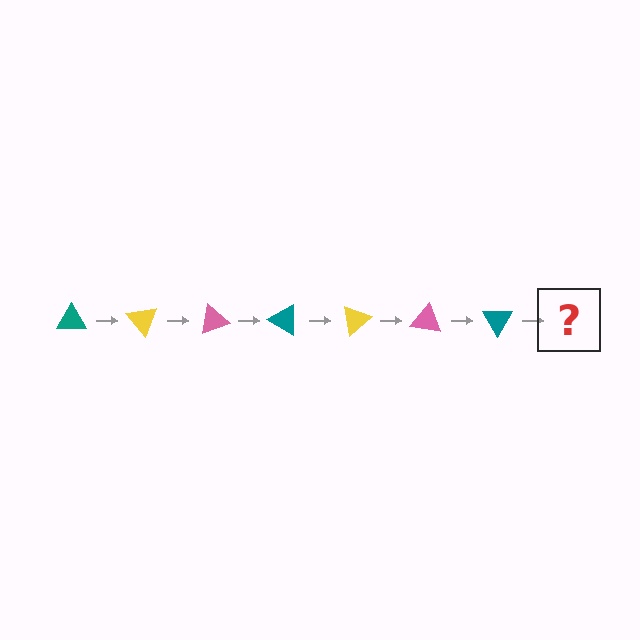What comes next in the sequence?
The next element should be a yellow triangle, rotated 350 degrees from the start.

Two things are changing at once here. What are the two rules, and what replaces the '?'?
The two rules are that it rotates 50 degrees each step and the color cycles through teal, yellow, and pink. The '?' should be a yellow triangle, rotated 350 degrees from the start.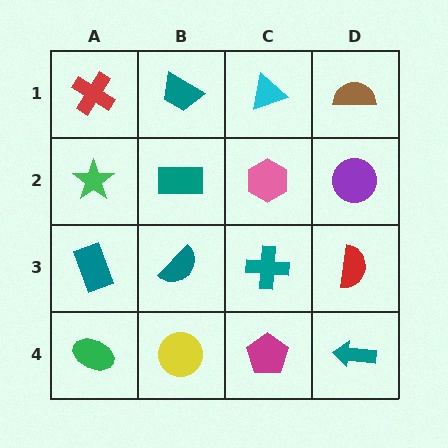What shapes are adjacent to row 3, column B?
A teal rectangle (row 2, column B), a yellow circle (row 4, column B), a teal rectangle (row 3, column A), a teal cross (row 3, column C).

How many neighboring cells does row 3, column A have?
3.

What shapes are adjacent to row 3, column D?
A purple circle (row 2, column D), a teal arrow (row 4, column D), a teal cross (row 3, column C).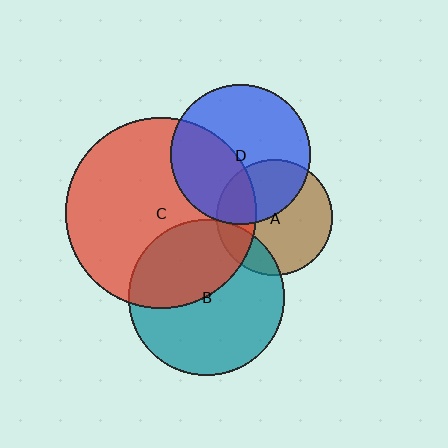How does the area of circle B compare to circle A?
Approximately 1.8 times.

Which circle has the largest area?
Circle C (red).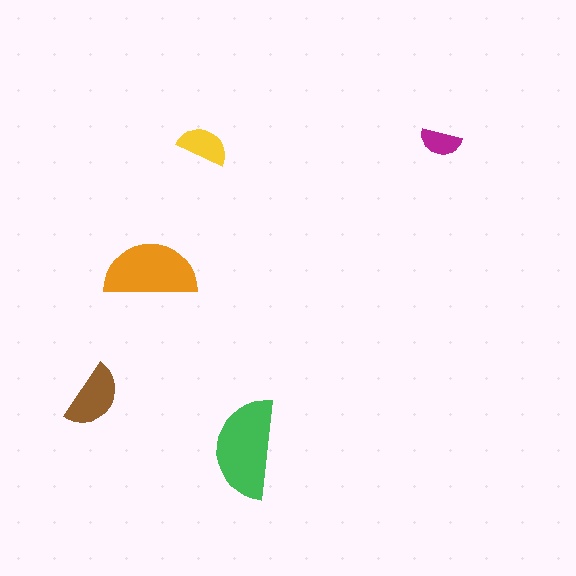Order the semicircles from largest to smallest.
the green one, the orange one, the brown one, the yellow one, the magenta one.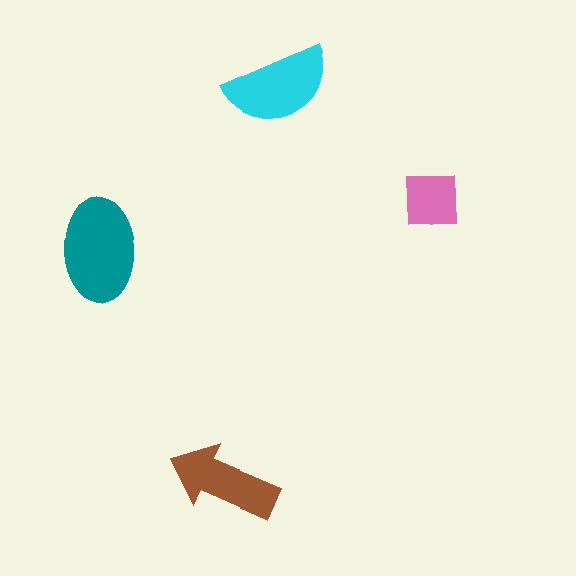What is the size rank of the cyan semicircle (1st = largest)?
2nd.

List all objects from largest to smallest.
The teal ellipse, the cyan semicircle, the brown arrow, the pink square.